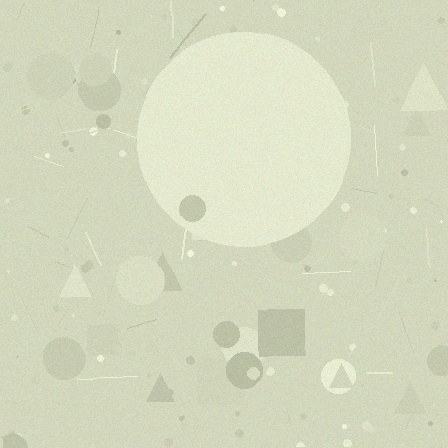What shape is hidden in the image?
A circle is hidden in the image.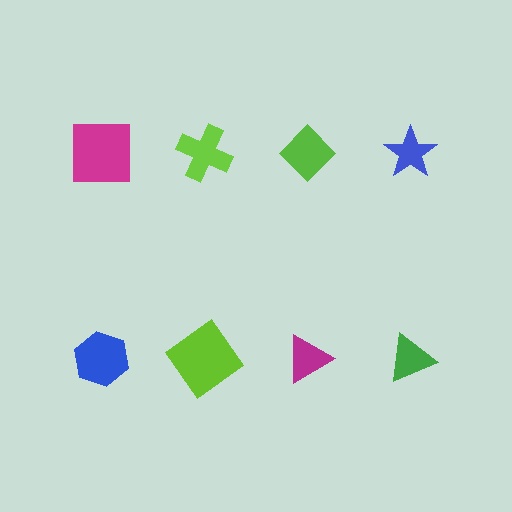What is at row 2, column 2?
A lime diamond.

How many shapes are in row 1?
4 shapes.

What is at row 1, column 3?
A lime diamond.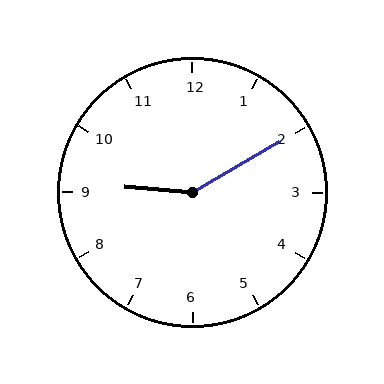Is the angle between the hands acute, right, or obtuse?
It is obtuse.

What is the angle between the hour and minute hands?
Approximately 145 degrees.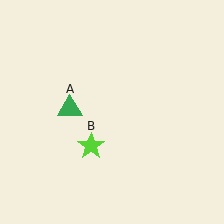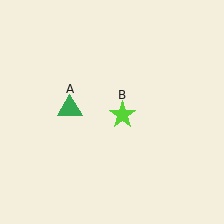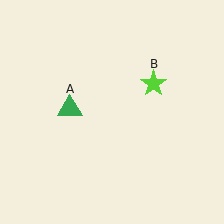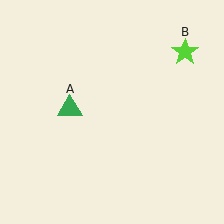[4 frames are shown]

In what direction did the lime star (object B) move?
The lime star (object B) moved up and to the right.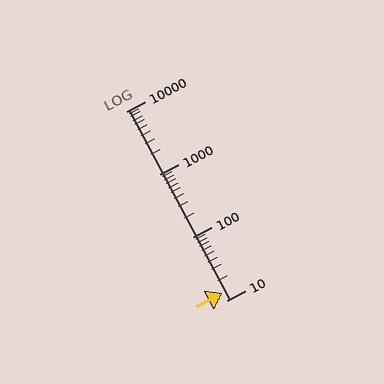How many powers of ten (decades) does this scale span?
The scale spans 3 decades, from 10 to 10000.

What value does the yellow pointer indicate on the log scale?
The pointer indicates approximately 13.